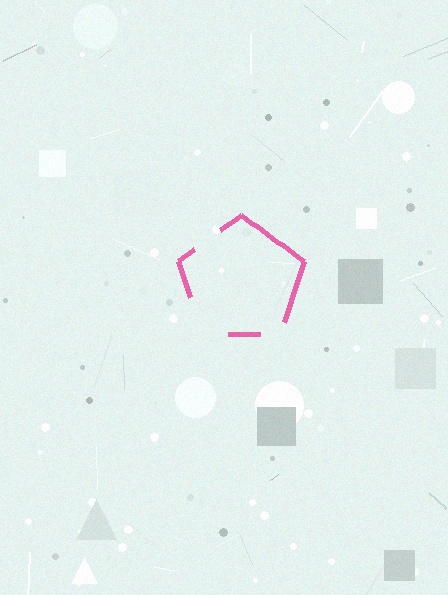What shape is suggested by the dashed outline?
The dashed outline suggests a pentagon.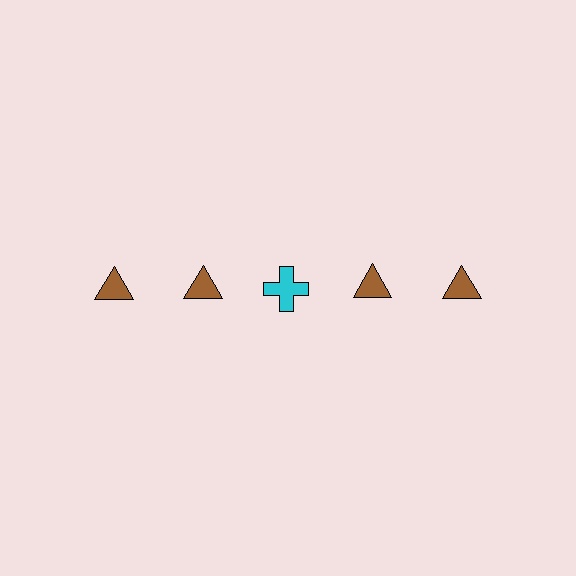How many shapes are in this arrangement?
There are 5 shapes arranged in a grid pattern.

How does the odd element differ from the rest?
It differs in both color (cyan instead of brown) and shape (cross instead of triangle).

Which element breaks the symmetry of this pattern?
The cyan cross in the top row, center column breaks the symmetry. All other shapes are brown triangles.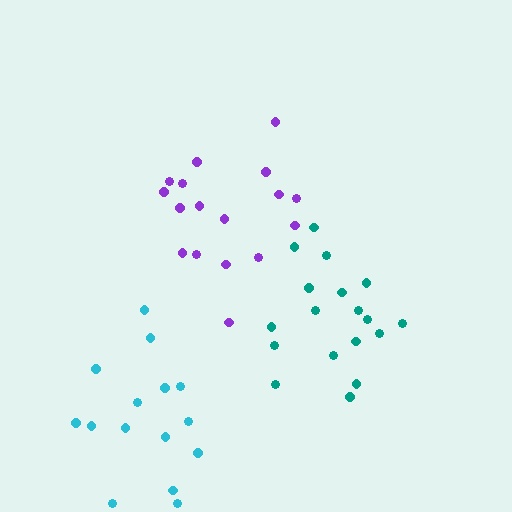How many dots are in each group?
Group 1: 17 dots, Group 2: 15 dots, Group 3: 18 dots (50 total).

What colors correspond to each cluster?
The clusters are colored: purple, cyan, teal.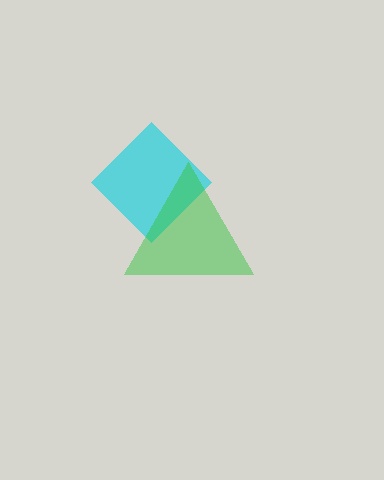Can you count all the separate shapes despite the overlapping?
Yes, there are 2 separate shapes.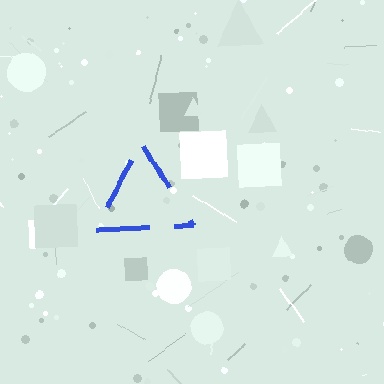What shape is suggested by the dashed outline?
The dashed outline suggests a triangle.